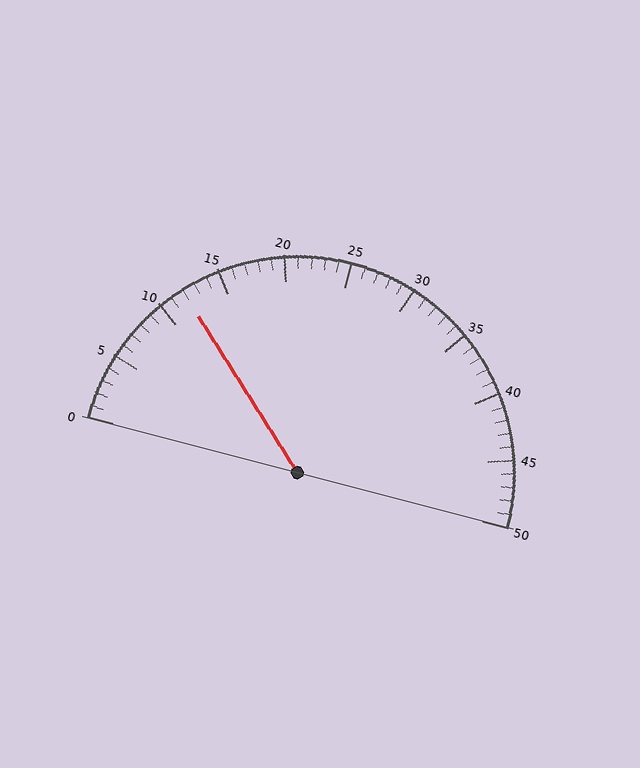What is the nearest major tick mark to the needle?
The nearest major tick mark is 10.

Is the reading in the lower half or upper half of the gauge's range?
The reading is in the lower half of the range (0 to 50).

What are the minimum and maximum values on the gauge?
The gauge ranges from 0 to 50.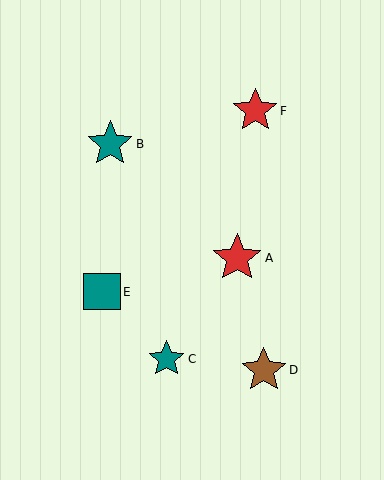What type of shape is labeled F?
Shape F is a red star.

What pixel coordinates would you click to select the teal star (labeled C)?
Click at (167, 359) to select the teal star C.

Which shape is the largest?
The red star (labeled A) is the largest.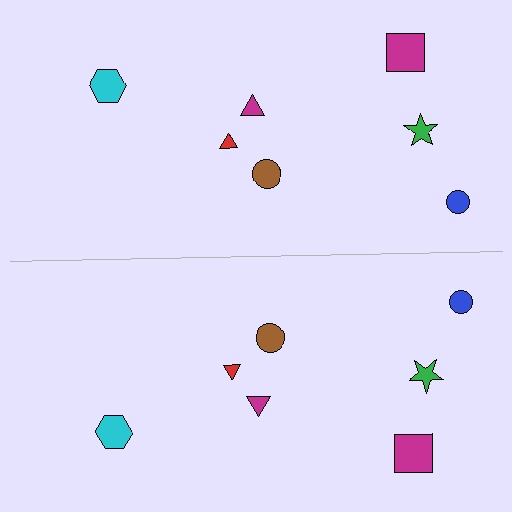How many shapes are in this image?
There are 14 shapes in this image.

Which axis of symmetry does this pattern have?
The pattern has a horizontal axis of symmetry running through the center of the image.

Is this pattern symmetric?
Yes, this pattern has bilateral (reflection) symmetry.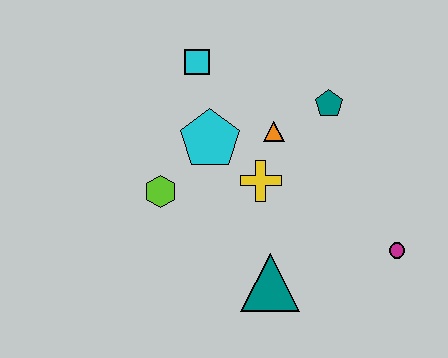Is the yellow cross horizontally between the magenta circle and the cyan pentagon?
Yes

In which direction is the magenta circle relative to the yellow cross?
The magenta circle is to the right of the yellow cross.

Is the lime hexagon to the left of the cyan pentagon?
Yes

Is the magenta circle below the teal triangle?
No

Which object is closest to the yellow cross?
The orange triangle is closest to the yellow cross.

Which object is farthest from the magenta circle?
The cyan square is farthest from the magenta circle.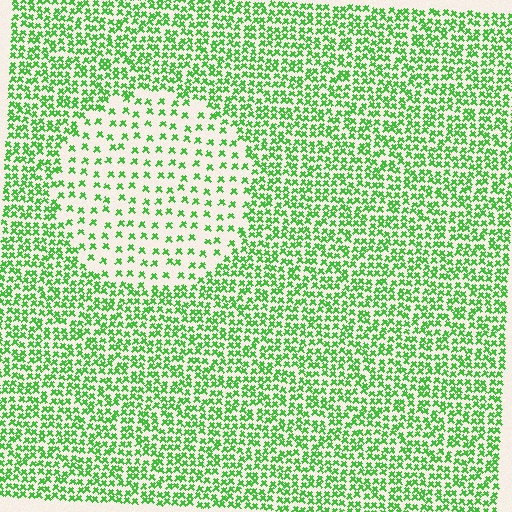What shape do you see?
I see a circle.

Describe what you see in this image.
The image contains small green elements arranged at two different densities. A circle-shaped region is visible where the elements are less densely packed than the surrounding area.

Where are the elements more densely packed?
The elements are more densely packed outside the circle boundary.